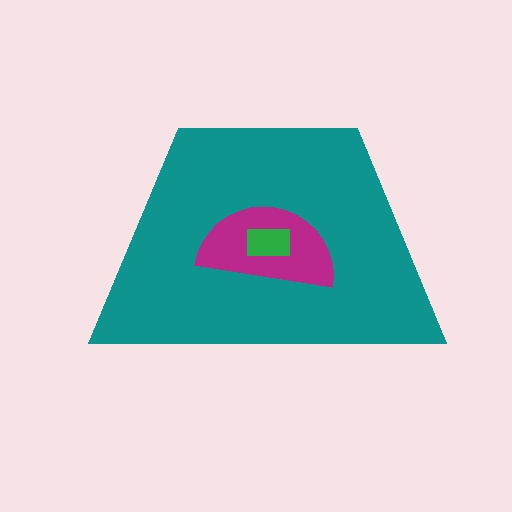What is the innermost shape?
The green rectangle.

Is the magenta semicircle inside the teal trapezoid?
Yes.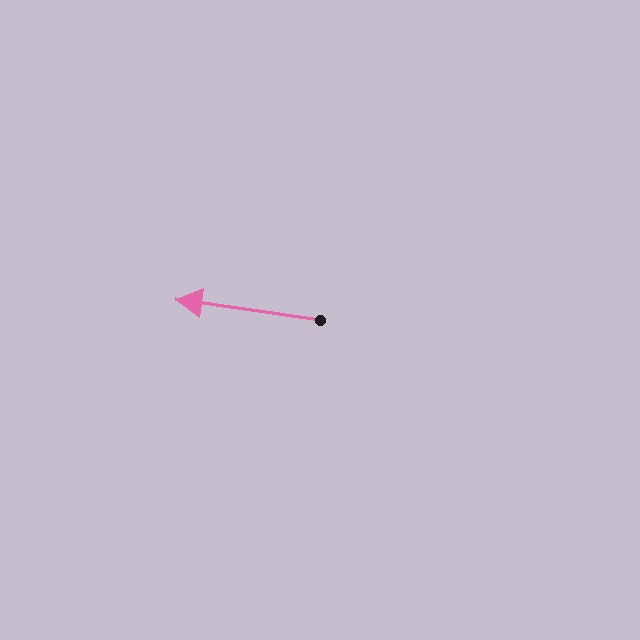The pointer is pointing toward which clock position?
Roughly 9 o'clock.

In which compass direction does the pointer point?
West.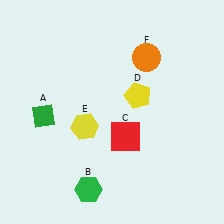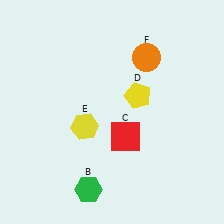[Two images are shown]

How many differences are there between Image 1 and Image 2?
There is 1 difference between the two images.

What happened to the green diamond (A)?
The green diamond (A) was removed in Image 2. It was in the bottom-left area of Image 1.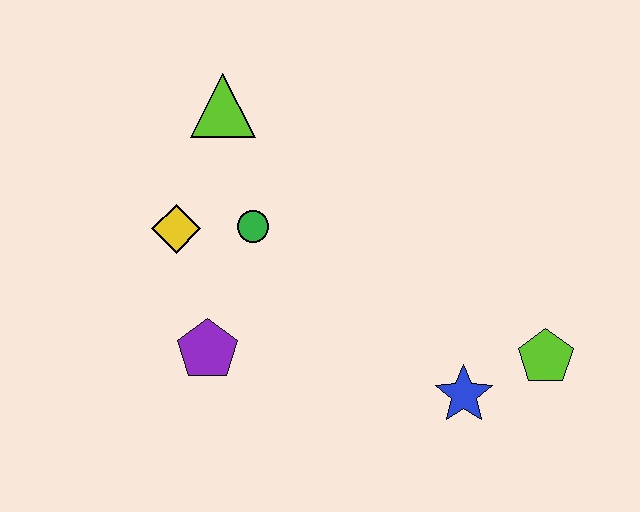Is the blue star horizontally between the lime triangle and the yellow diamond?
No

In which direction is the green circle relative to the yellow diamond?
The green circle is to the right of the yellow diamond.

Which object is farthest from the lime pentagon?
The lime triangle is farthest from the lime pentagon.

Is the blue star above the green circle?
No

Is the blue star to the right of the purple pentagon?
Yes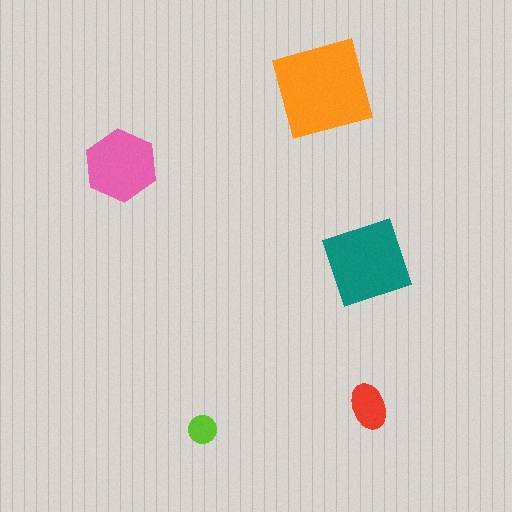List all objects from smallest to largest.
The lime circle, the red ellipse, the pink hexagon, the teal square, the orange diamond.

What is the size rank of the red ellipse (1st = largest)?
4th.